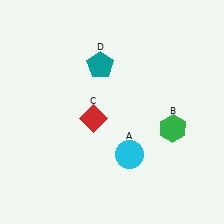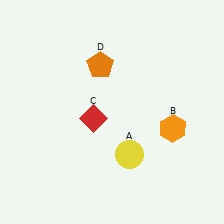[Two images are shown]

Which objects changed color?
A changed from cyan to yellow. B changed from green to orange. D changed from teal to orange.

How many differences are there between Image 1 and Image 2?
There are 3 differences between the two images.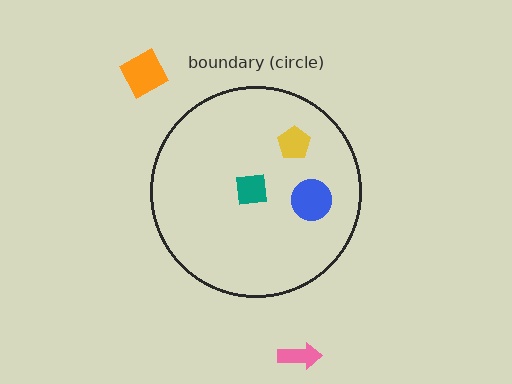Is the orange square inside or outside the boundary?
Outside.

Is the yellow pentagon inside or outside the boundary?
Inside.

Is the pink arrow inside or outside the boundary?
Outside.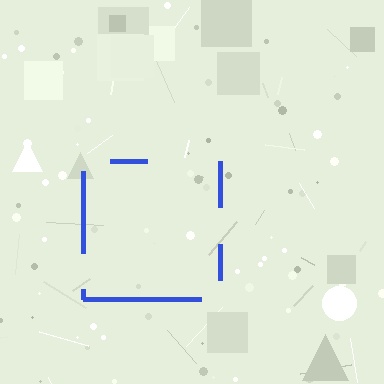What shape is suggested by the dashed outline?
The dashed outline suggests a square.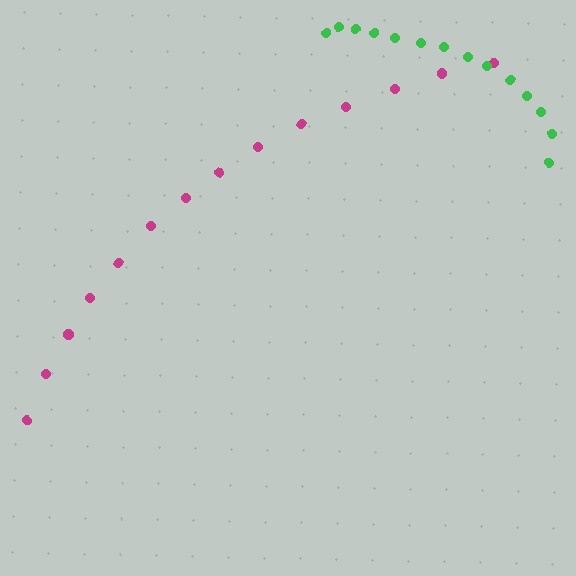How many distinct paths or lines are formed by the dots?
There are 2 distinct paths.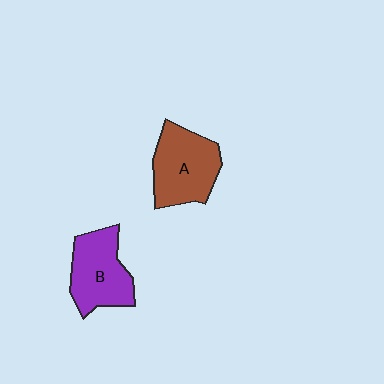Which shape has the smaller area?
Shape B (purple).